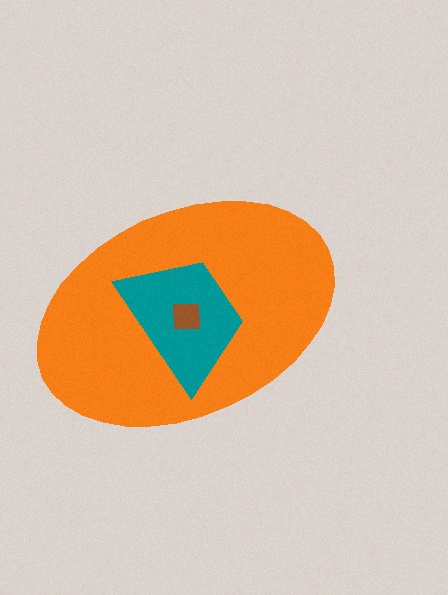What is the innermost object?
The brown square.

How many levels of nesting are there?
3.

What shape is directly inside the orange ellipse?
The teal trapezoid.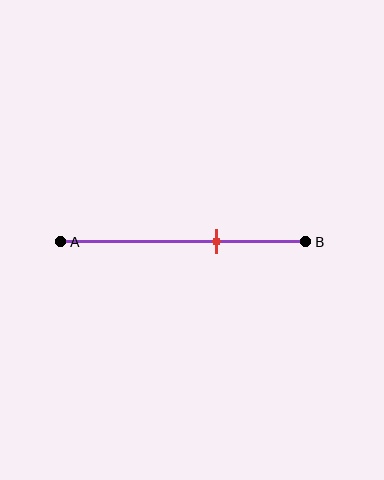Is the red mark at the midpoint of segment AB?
No, the mark is at about 65% from A, not at the 50% midpoint.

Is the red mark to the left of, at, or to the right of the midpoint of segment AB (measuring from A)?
The red mark is to the right of the midpoint of segment AB.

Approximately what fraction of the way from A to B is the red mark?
The red mark is approximately 65% of the way from A to B.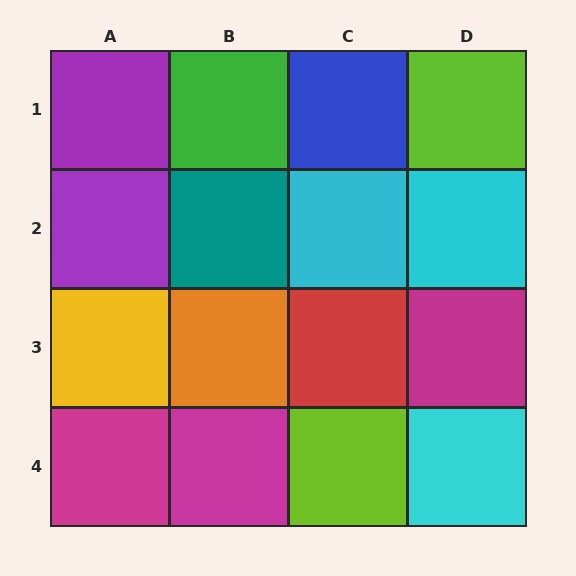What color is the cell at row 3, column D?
Magenta.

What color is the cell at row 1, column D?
Lime.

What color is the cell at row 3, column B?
Orange.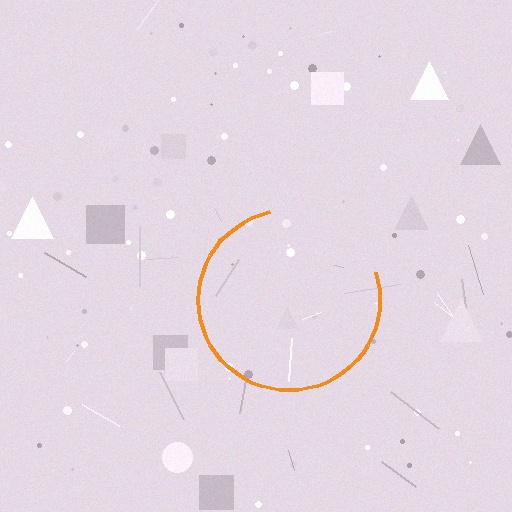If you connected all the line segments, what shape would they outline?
They would outline a circle.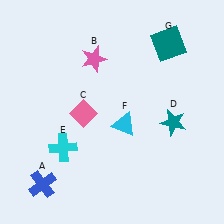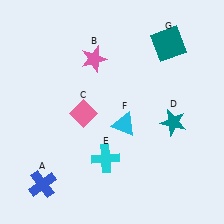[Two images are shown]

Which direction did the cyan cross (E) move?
The cyan cross (E) moved right.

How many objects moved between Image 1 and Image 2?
1 object moved between the two images.